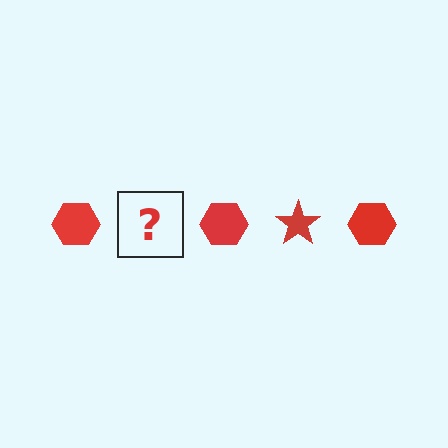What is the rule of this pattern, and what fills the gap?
The rule is that the pattern cycles through hexagon, star shapes in red. The gap should be filled with a red star.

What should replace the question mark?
The question mark should be replaced with a red star.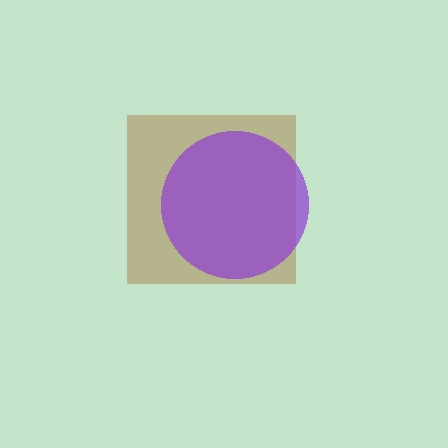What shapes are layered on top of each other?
The layered shapes are: a brown square, a purple circle.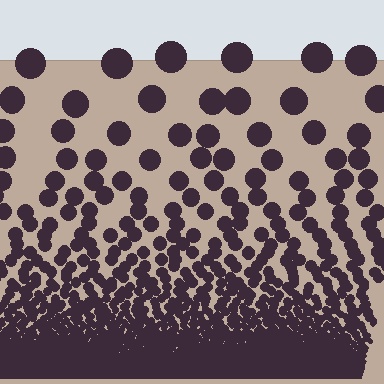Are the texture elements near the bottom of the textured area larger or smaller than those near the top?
Smaller. The gradient is inverted — elements near the bottom are smaller and denser.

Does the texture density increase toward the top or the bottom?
Density increases toward the bottom.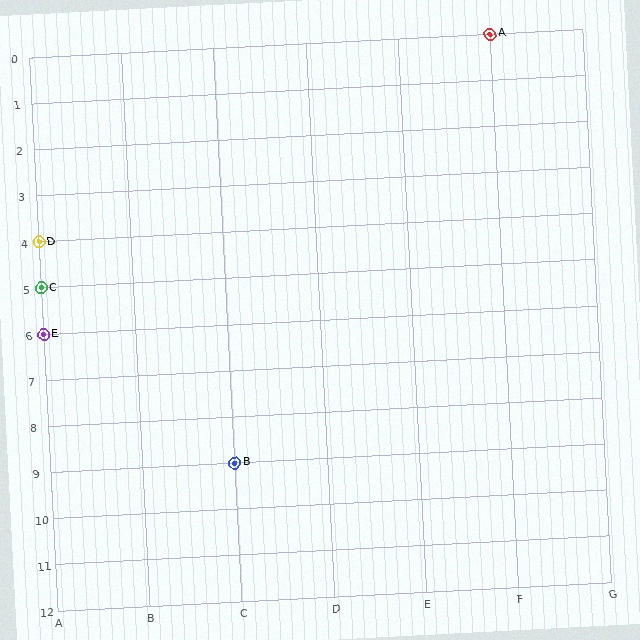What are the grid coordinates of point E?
Point E is at grid coordinates (A, 6).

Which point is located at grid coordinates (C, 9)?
Point B is at (C, 9).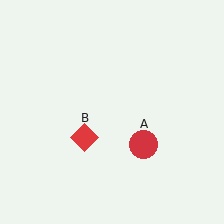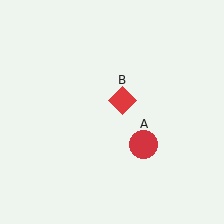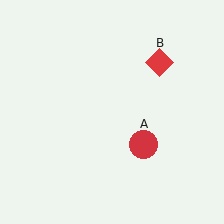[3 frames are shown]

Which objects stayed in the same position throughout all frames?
Red circle (object A) remained stationary.